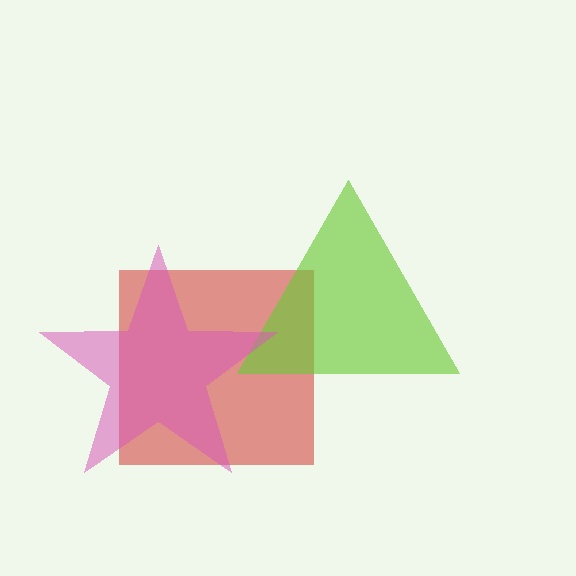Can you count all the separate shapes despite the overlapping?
Yes, there are 3 separate shapes.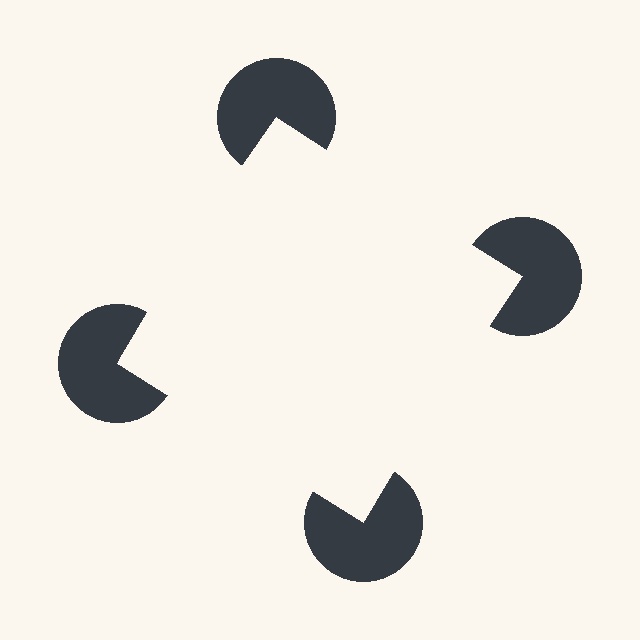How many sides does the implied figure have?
4 sides.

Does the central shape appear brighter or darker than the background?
It typically appears slightly brighter than the background, even though no actual brightness change is drawn.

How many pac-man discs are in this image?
There are 4 — one at each vertex of the illusory square.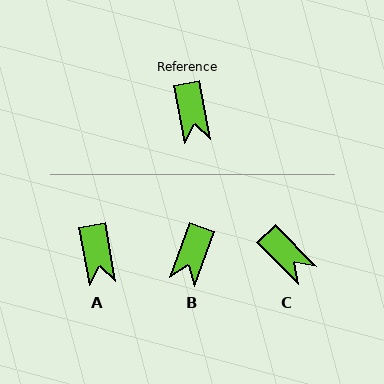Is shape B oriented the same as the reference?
No, it is off by about 30 degrees.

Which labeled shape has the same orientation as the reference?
A.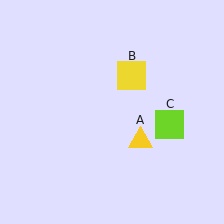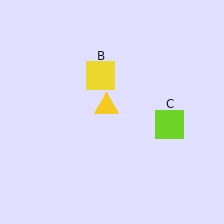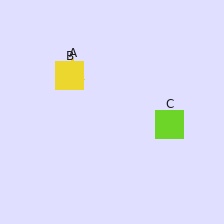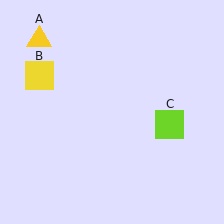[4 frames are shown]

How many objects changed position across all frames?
2 objects changed position: yellow triangle (object A), yellow square (object B).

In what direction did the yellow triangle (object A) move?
The yellow triangle (object A) moved up and to the left.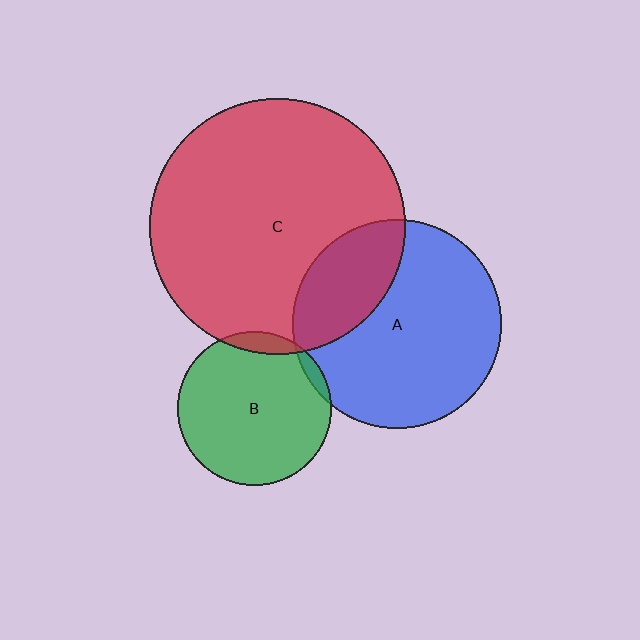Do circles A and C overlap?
Yes.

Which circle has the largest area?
Circle C (red).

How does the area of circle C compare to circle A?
Approximately 1.5 times.